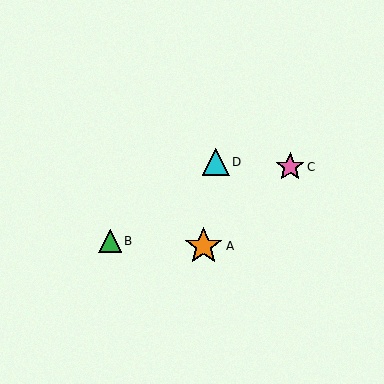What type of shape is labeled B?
Shape B is a green triangle.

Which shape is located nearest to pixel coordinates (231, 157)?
The cyan triangle (labeled D) at (216, 162) is nearest to that location.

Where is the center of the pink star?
The center of the pink star is at (290, 167).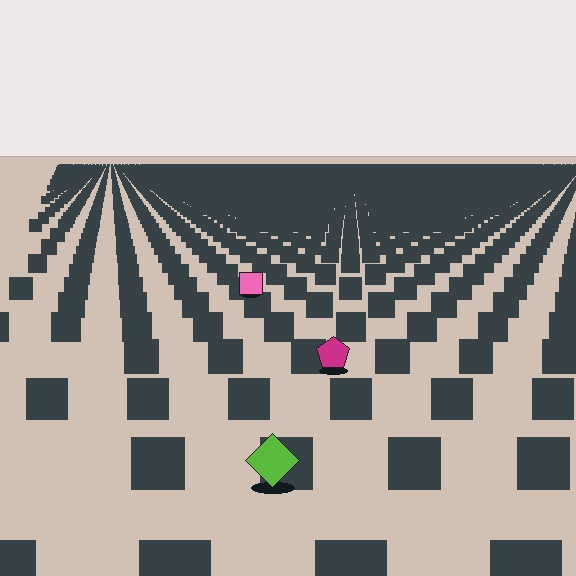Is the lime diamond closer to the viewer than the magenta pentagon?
Yes. The lime diamond is closer — you can tell from the texture gradient: the ground texture is coarser near it.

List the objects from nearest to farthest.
From nearest to farthest: the lime diamond, the magenta pentagon, the pink square.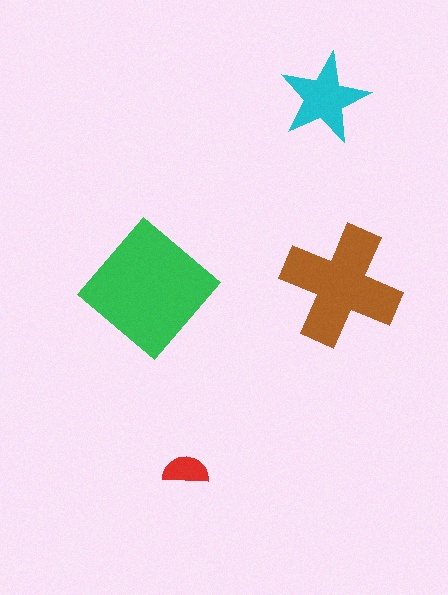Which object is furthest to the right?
The brown cross is rightmost.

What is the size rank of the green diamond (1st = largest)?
1st.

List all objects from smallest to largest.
The red semicircle, the cyan star, the brown cross, the green diamond.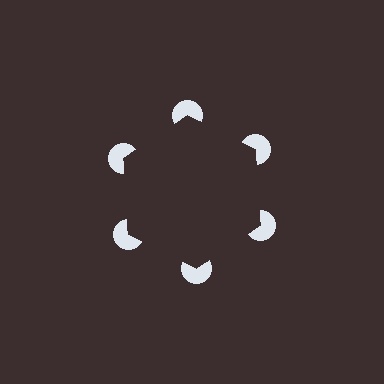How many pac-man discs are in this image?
There are 6 — one at each vertex of the illusory hexagon.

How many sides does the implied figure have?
6 sides.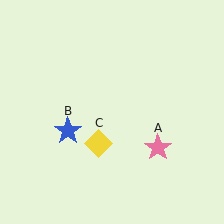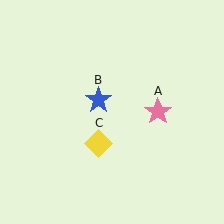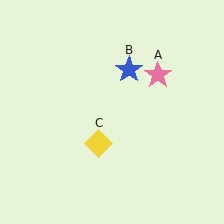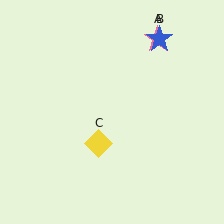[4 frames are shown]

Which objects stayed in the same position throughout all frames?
Yellow diamond (object C) remained stationary.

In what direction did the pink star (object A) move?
The pink star (object A) moved up.